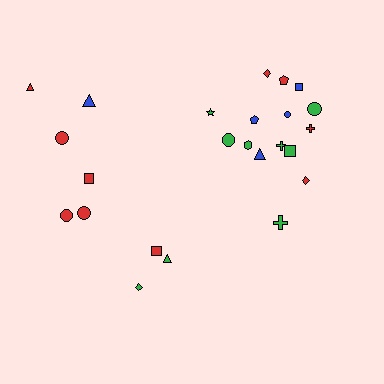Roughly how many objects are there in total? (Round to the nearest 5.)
Roughly 25 objects in total.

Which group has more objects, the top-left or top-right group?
The top-right group.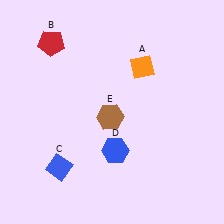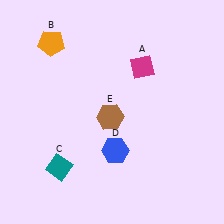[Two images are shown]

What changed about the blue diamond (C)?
In Image 1, C is blue. In Image 2, it changed to teal.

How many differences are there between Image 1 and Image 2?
There are 3 differences between the two images.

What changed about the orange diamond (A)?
In Image 1, A is orange. In Image 2, it changed to magenta.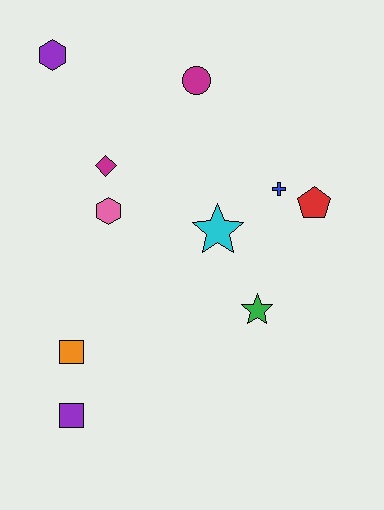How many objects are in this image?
There are 10 objects.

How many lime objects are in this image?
There are no lime objects.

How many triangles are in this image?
There are no triangles.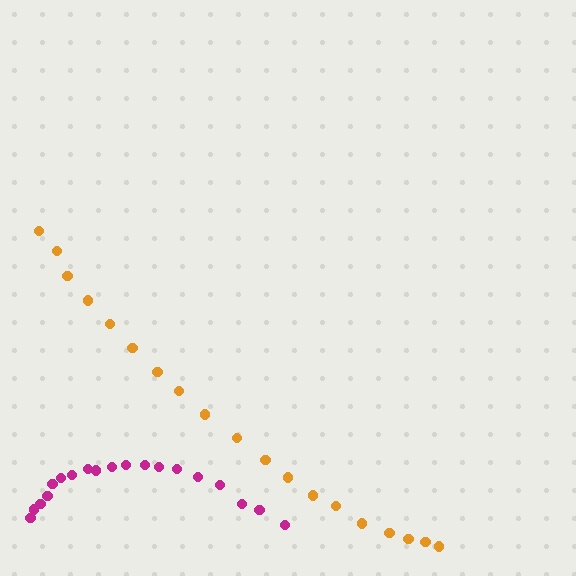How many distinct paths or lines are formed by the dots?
There are 2 distinct paths.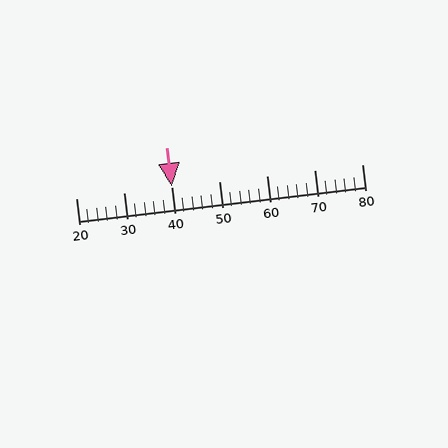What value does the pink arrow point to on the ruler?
The pink arrow points to approximately 40.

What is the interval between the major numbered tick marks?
The major tick marks are spaced 10 units apart.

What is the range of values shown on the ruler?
The ruler shows values from 20 to 80.